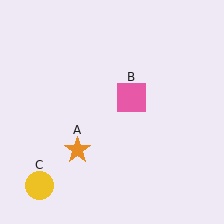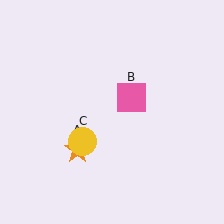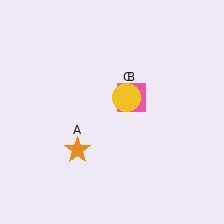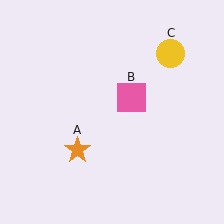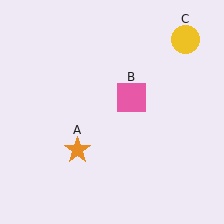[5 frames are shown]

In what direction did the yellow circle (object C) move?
The yellow circle (object C) moved up and to the right.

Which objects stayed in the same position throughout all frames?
Orange star (object A) and pink square (object B) remained stationary.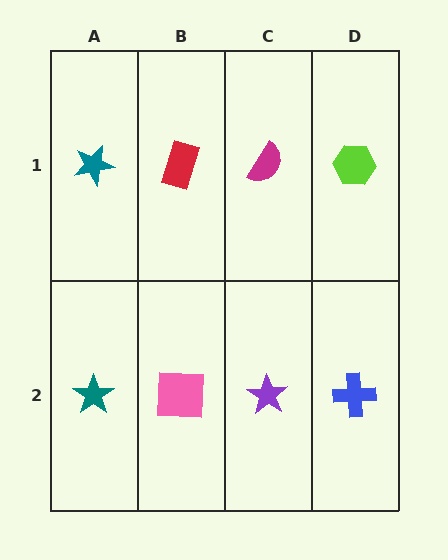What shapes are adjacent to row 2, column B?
A red rectangle (row 1, column B), a teal star (row 2, column A), a purple star (row 2, column C).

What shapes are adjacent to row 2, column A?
A teal star (row 1, column A), a pink square (row 2, column B).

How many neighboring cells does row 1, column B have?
3.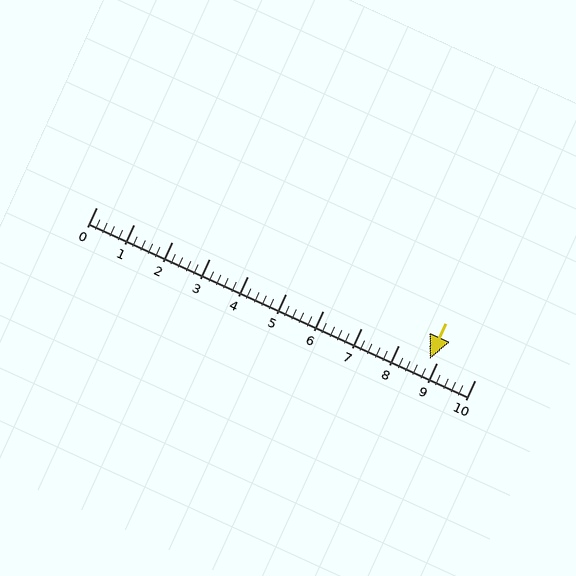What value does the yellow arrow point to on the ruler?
The yellow arrow points to approximately 8.8.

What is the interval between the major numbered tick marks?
The major tick marks are spaced 1 units apart.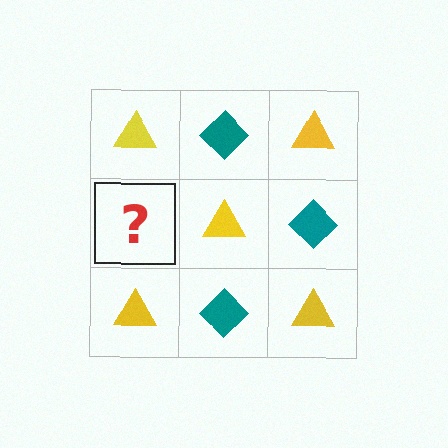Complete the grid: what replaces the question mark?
The question mark should be replaced with a teal diamond.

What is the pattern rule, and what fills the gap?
The rule is that it alternates yellow triangle and teal diamond in a checkerboard pattern. The gap should be filled with a teal diamond.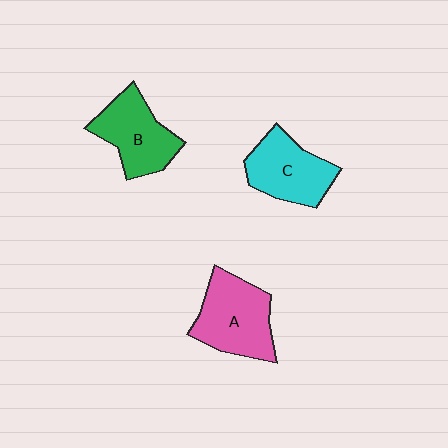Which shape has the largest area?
Shape A (pink).